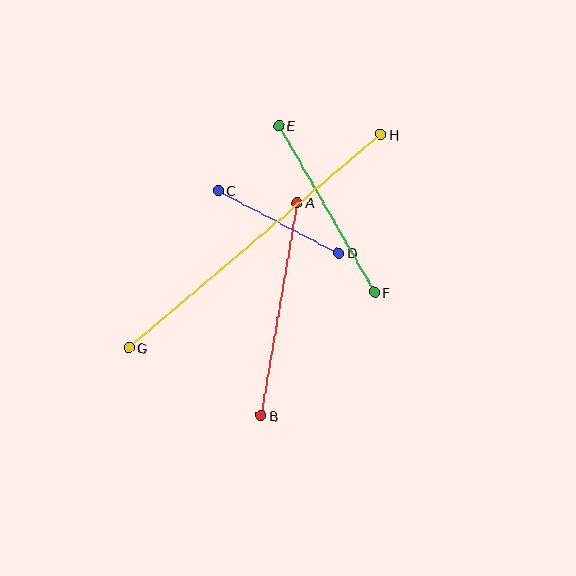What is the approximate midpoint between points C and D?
The midpoint is at approximately (278, 222) pixels.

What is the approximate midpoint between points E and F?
The midpoint is at approximately (326, 209) pixels.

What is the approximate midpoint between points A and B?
The midpoint is at approximately (279, 309) pixels.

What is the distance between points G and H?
The distance is approximately 330 pixels.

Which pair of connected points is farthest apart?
Points G and H are farthest apart.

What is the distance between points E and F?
The distance is approximately 192 pixels.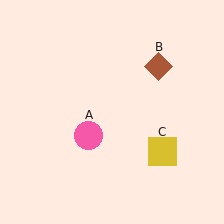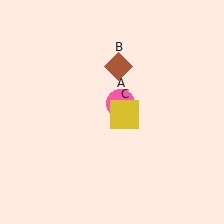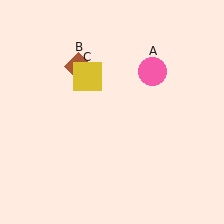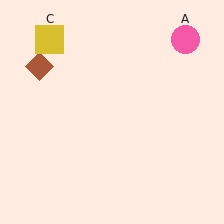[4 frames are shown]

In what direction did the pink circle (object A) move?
The pink circle (object A) moved up and to the right.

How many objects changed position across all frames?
3 objects changed position: pink circle (object A), brown diamond (object B), yellow square (object C).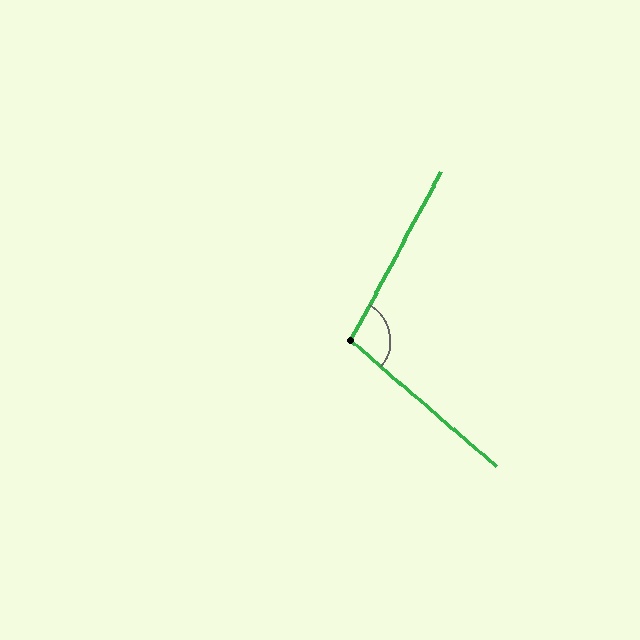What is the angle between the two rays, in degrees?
Approximately 103 degrees.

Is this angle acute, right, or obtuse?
It is obtuse.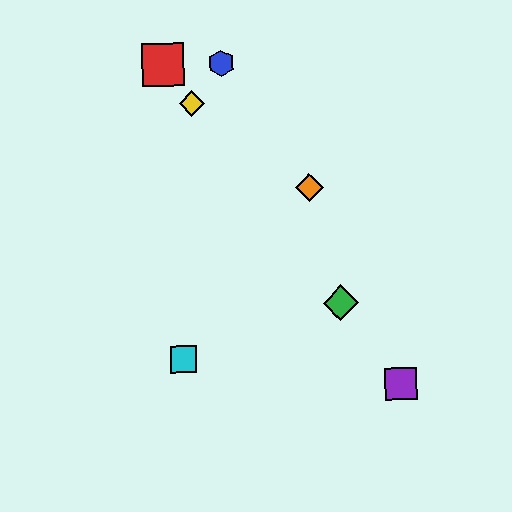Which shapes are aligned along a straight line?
The red square, the green diamond, the yellow diamond, the purple square are aligned along a straight line.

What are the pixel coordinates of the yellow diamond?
The yellow diamond is at (192, 104).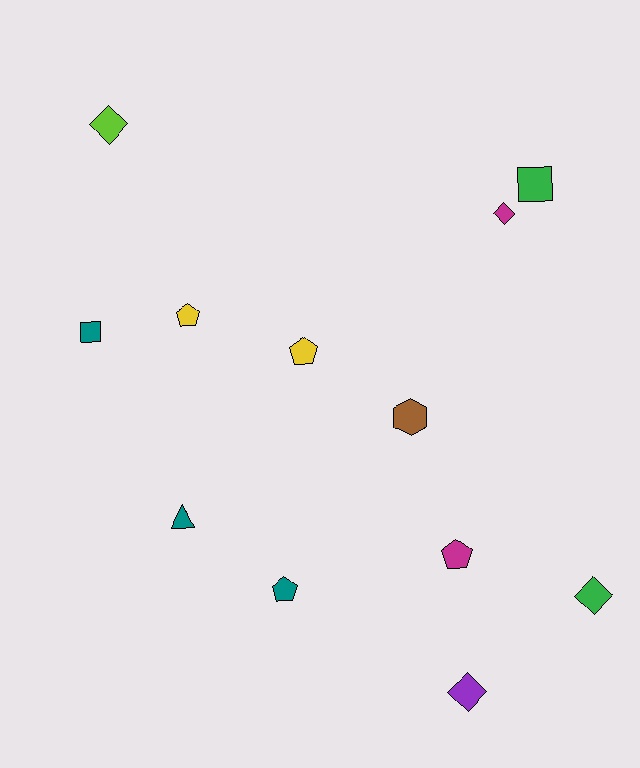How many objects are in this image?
There are 12 objects.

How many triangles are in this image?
There is 1 triangle.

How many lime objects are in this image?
There is 1 lime object.